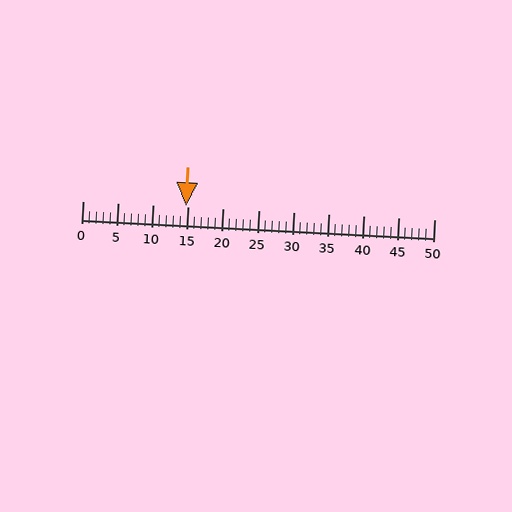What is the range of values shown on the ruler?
The ruler shows values from 0 to 50.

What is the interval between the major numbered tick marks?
The major tick marks are spaced 5 units apart.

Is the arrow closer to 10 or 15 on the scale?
The arrow is closer to 15.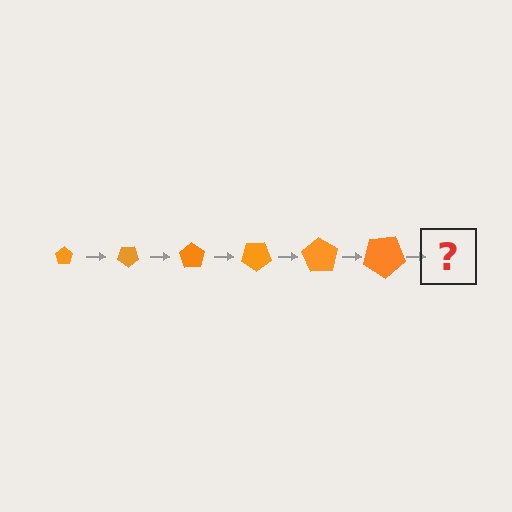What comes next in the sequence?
The next element should be a pentagon, larger than the previous one and rotated 210 degrees from the start.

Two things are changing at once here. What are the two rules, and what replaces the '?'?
The two rules are that the pentagon grows larger each step and it rotates 35 degrees each step. The '?' should be a pentagon, larger than the previous one and rotated 210 degrees from the start.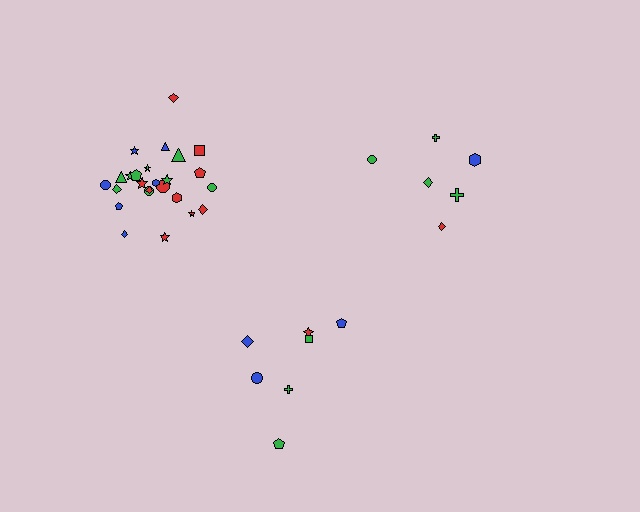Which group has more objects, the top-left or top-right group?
The top-left group.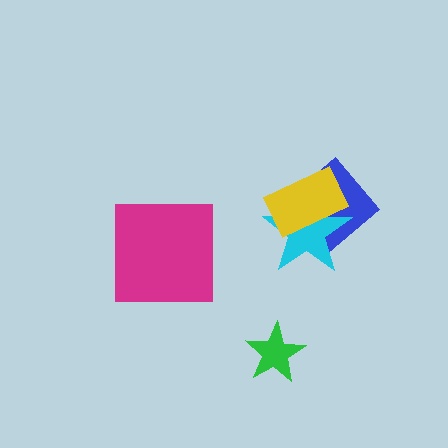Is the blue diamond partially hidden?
Yes, it is partially covered by another shape.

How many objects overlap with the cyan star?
2 objects overlap with the cyan star.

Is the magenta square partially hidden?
No, no other shape covers it.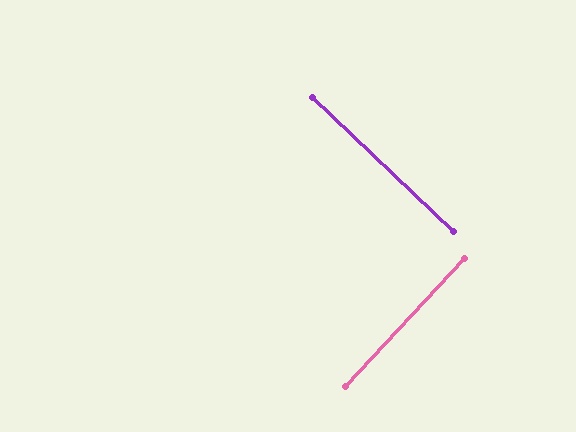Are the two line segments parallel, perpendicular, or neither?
Perpendicular — they meet at approximately 89°.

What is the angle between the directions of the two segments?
Approximately 89 degrees.